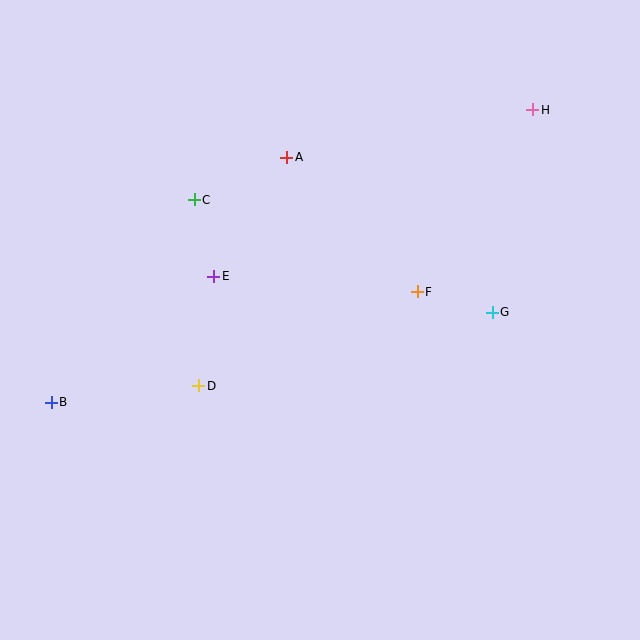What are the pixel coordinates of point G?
Point G is at (492, 312).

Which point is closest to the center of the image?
Point F at (417, 292) is closest to the center.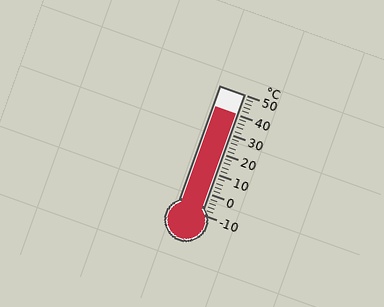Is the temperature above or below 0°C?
The temperature is above 0°C.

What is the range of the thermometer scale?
The thermometer scale ranges from -10°C to 50°C.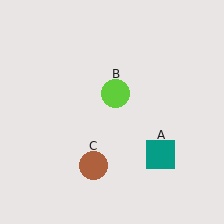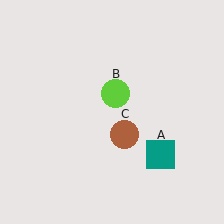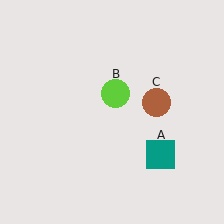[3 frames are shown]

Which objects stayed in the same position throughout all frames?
Teal square (object A) and lime circle (object B) remained stationary.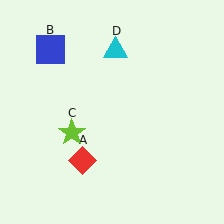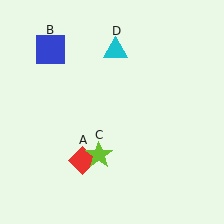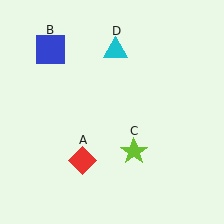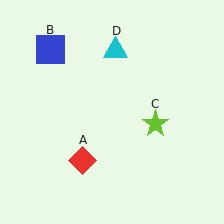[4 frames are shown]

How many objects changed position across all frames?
1 object changed position: lime star (object C).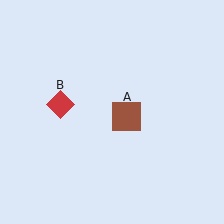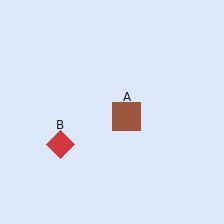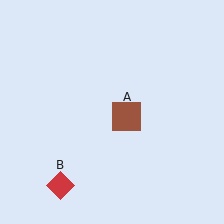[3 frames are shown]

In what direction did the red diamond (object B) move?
The red diamond (object B) moved down.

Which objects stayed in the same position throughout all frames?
Brown square (object A) remained stationary.